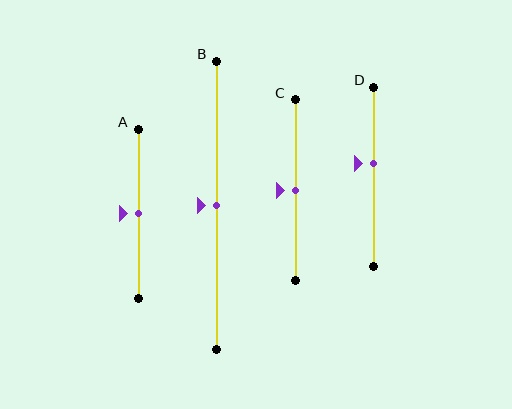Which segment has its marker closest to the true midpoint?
Segment A has its marker closest to the true midpoint.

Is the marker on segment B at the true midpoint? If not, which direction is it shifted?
Yes, the marker on segment B is at the true midpoint.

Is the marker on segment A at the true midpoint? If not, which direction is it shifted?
Yes, the marker on segment A is at the true midpoint.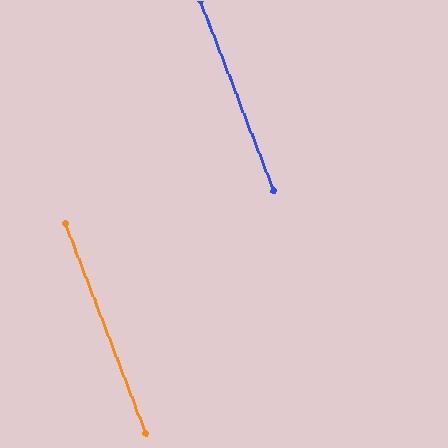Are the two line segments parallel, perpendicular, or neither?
Parallel — their directions differ by only 0.4°.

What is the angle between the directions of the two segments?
Approximately 0 degrees.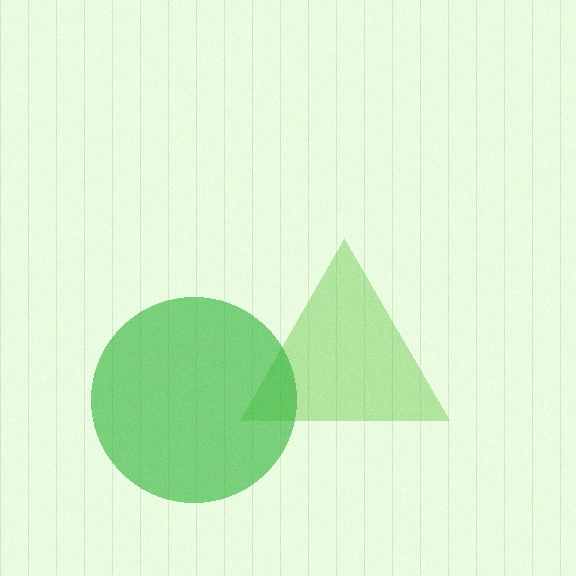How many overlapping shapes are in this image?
There are 2 overlapping shapes in the image.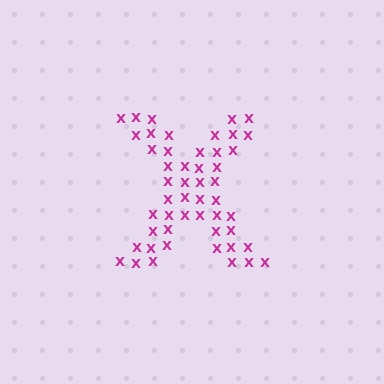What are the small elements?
The small elements are letter X's.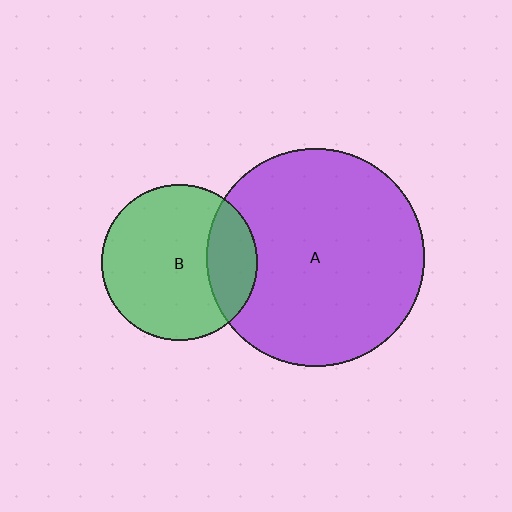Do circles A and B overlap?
Yes.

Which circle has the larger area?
Circle A (purple).